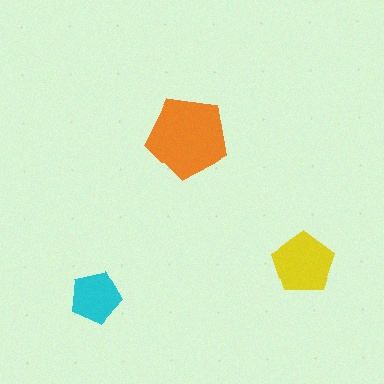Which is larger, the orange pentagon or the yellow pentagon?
The orange one.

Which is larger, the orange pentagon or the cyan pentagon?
The orange one.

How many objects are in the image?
There are 3 objects in the image.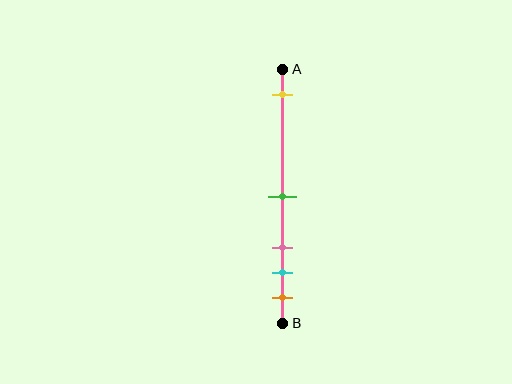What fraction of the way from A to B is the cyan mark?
The cyan mark is approximately 80% (0.8) of the way from A to B.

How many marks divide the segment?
There are 5 marks dividing the segment.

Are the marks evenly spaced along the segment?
No, the marks are not evenly spaced.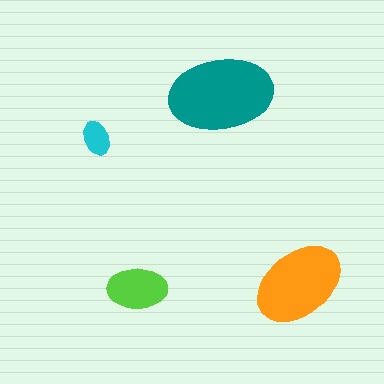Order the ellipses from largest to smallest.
the teal one, the orange one, the lime one, the cyan one.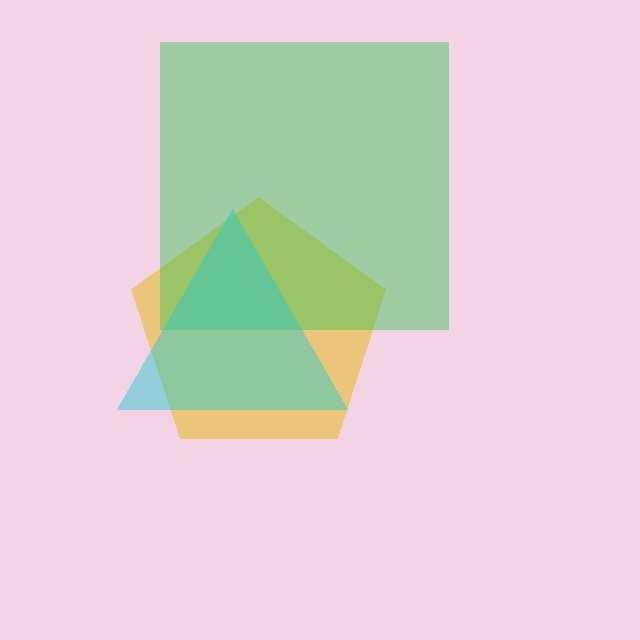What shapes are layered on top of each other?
The layered shapes are: a yellow pentagon, a green square, a cyan triangle.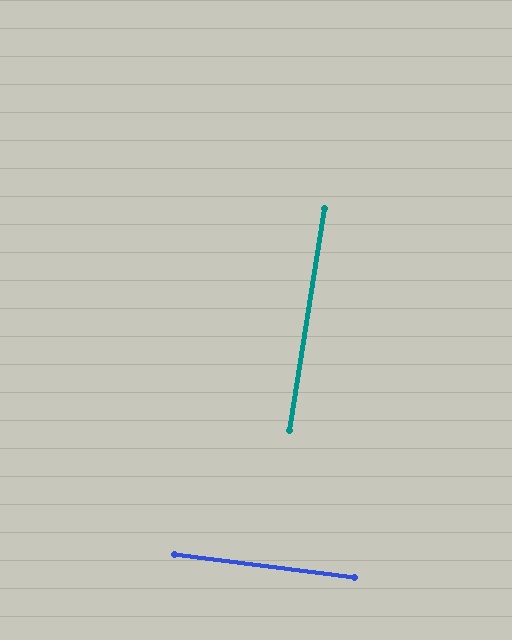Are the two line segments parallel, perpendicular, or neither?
Perpendicular — they meet at approximately 88°.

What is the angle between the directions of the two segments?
Approximately 88 degrees.